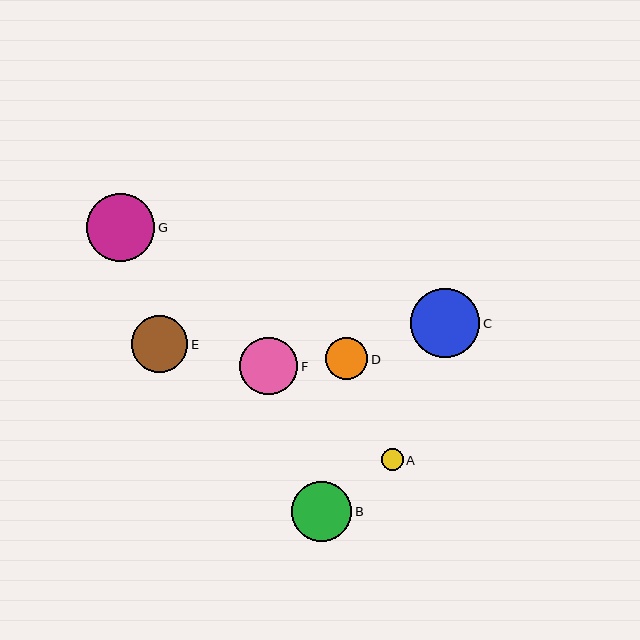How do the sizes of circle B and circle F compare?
Circle B and circle F are approximately the same size.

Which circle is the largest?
Circle C is the largest with a size of approximately 70 pixels.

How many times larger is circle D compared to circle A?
Circle D is approximately 1.9 times the size of circle A.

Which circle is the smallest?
Circle A is the smallest with a size of approximately 22 pixels.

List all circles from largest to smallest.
From largest to smallest: C, G, B, F, E, D, A.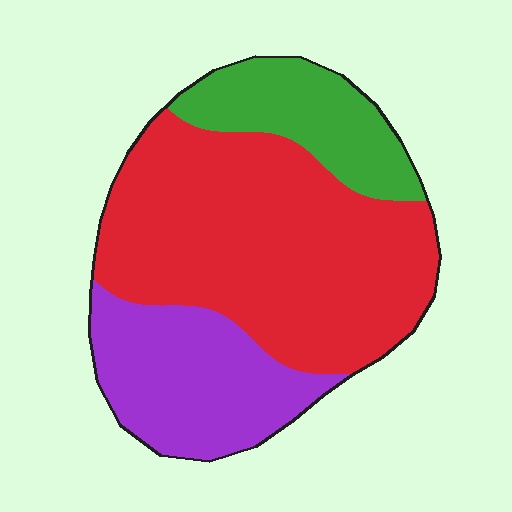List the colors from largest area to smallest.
From largest to smallest: red, purple, green.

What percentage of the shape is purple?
Purple covers roughly 25% of the shape.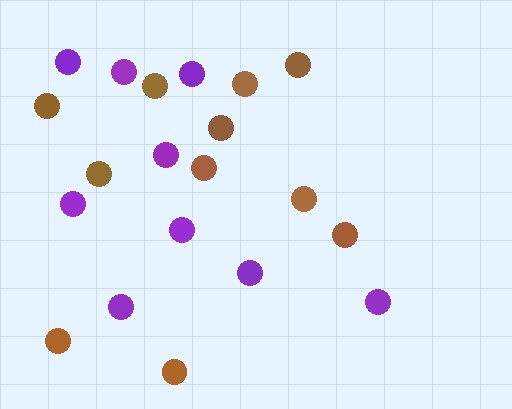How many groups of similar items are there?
There are 2 groups: one group of purple circles (9) and one group of brown circles (11).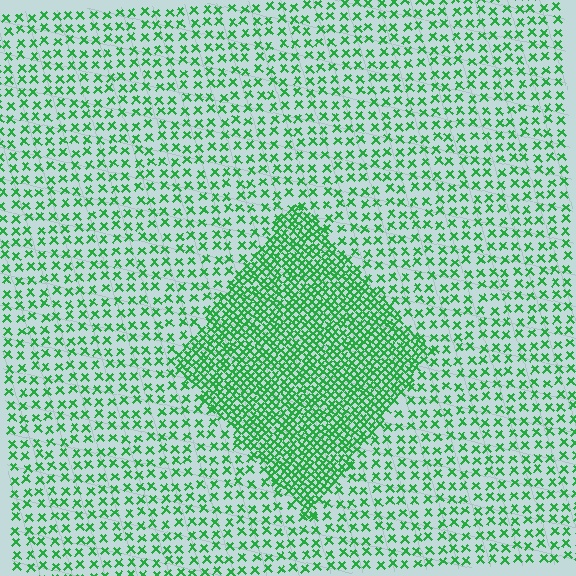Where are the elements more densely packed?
The elements are more densely packed inside the diamond boundary.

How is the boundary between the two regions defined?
The boundary is defined by a change in element density (approximately 2.5x ratio). All elements are the same color, size, and shape.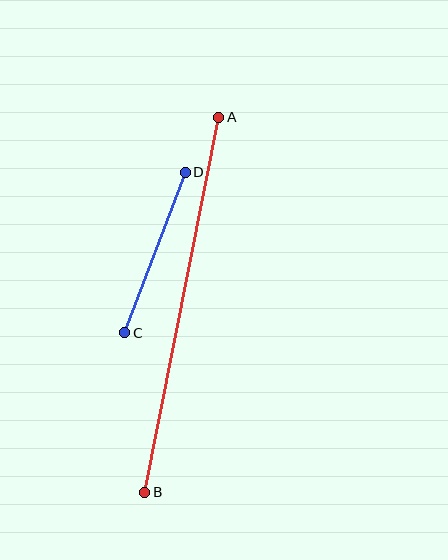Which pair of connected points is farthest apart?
Points A and B are farthest apart.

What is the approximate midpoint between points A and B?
The midpoint is at approximately (182, 305) pixels.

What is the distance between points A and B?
The distance is approximately 382 pixels.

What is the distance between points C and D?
The distance is approximately 172 pixels.